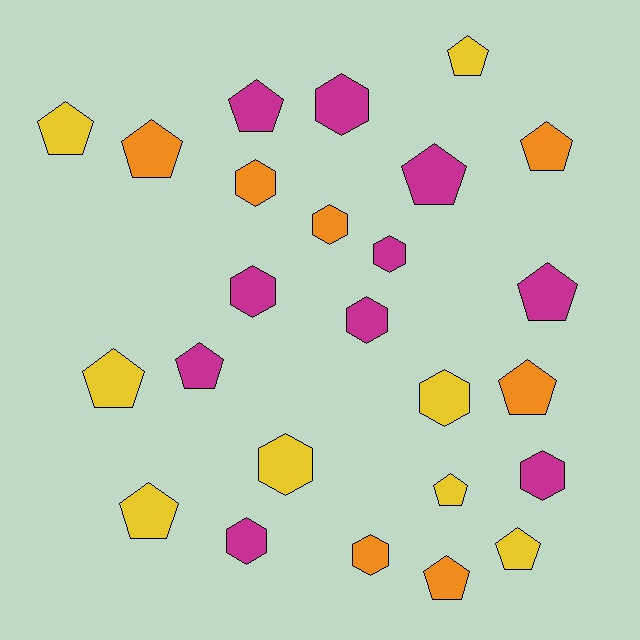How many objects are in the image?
There are 25 objects.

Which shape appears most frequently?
Pentagon, with 14 objects.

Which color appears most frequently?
Magenta, with 10 objects.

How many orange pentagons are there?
There are 4 orange pentagons.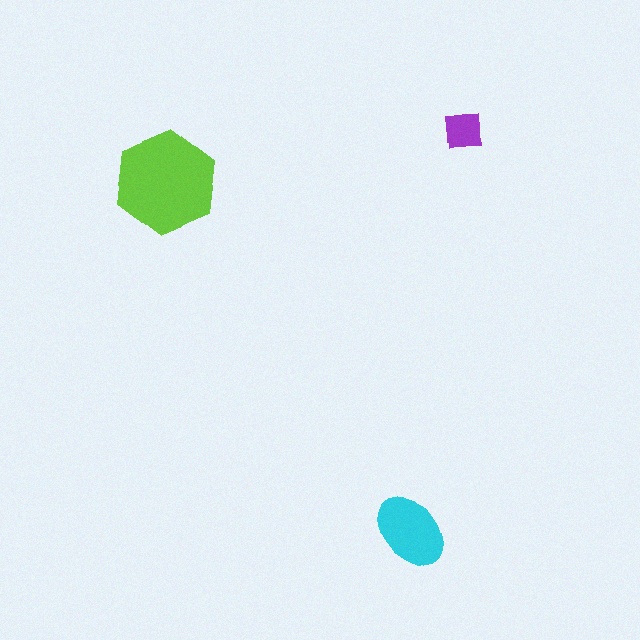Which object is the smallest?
The purple square.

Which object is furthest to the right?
The purple square is rightmost.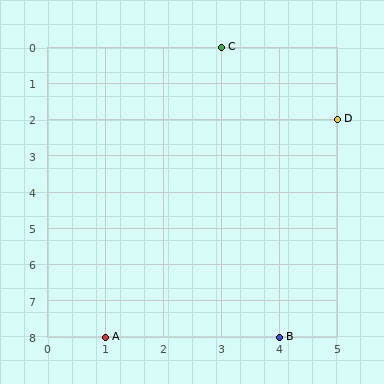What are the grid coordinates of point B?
Point B is at grid coordinates (4, 8).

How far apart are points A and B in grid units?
Points A and B are 3 columns apart.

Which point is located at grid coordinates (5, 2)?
Point D is at (5, 2).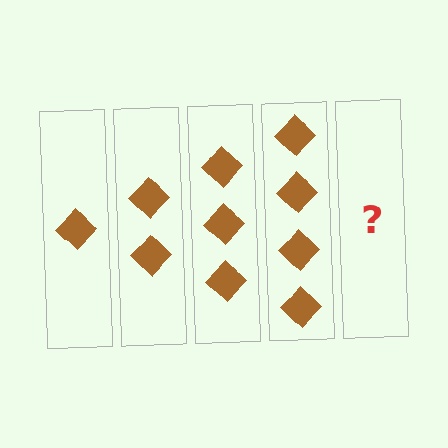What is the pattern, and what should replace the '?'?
The pattern is that each step adds one more diamond. The '?' should be 5 diamonds.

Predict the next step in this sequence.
The next step is 5 diamonds.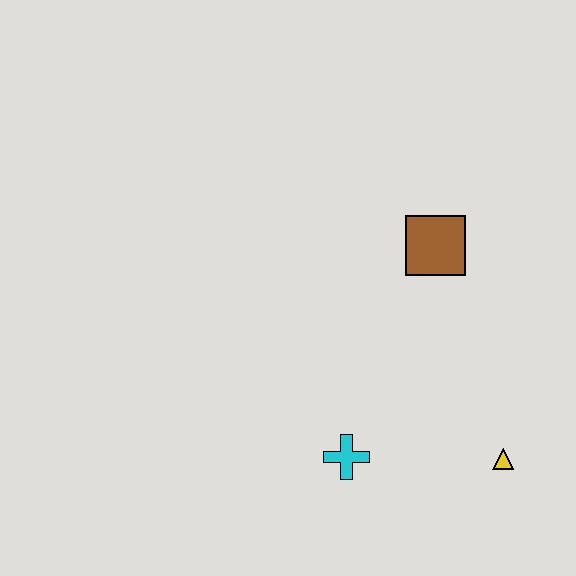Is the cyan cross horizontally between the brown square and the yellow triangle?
No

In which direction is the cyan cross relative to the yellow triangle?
The cyan cross is to the left of the yellow triangle.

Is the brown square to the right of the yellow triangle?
No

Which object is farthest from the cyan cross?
The brown square is farthest from the cyan cross.